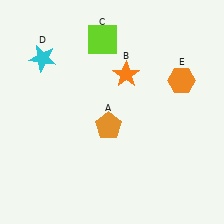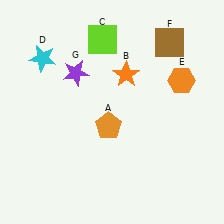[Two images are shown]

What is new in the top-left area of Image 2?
A purple star (G) was added in the top-left area of Image 2.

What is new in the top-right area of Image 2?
A brown square (F) was added in the top-right area of Image 2.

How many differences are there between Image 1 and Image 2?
There are 2 differences between the two images.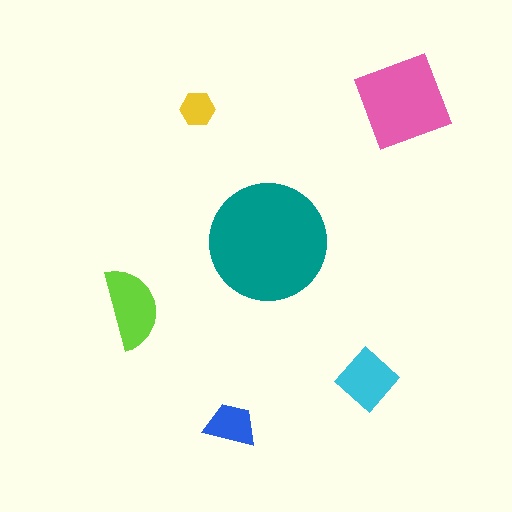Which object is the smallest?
The yellow hexagon.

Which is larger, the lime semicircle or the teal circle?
The teal circle.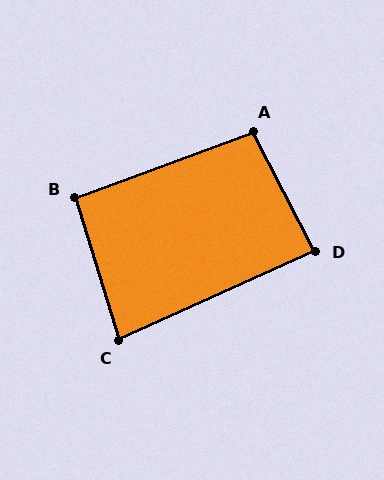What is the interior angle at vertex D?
Approximately 87 degrees (approximately right).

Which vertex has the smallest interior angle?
C, at approximately 83 degrees.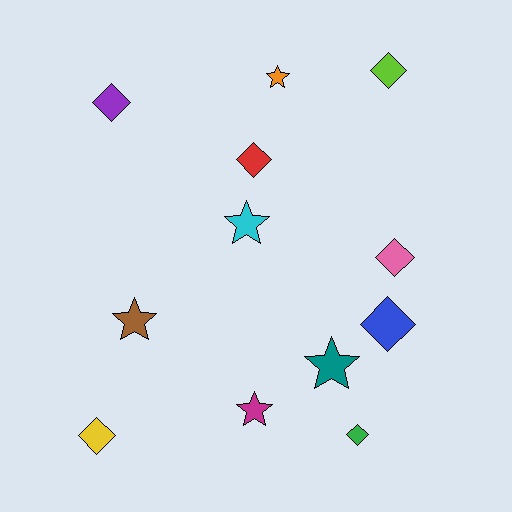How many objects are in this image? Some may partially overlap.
There are 12 objects.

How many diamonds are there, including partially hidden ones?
There are 7 diamonds.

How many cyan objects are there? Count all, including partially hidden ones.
There is 1 cyan object.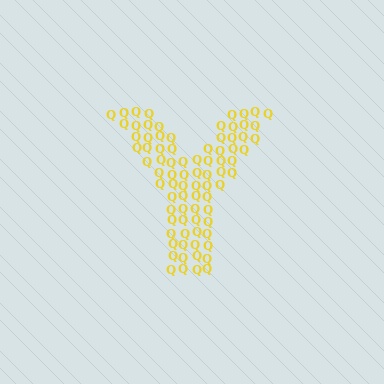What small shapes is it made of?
It is made of small letter Q's.